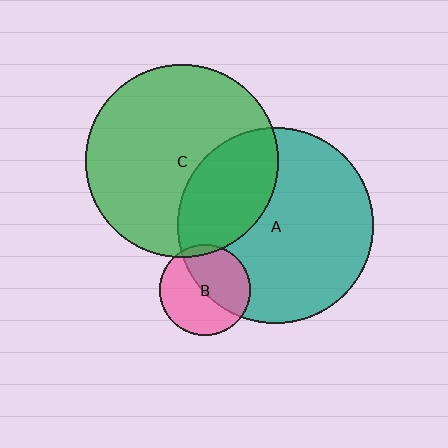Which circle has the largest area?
Circle A (teal).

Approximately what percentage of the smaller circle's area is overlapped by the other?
Approximately 5%.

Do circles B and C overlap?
Yes.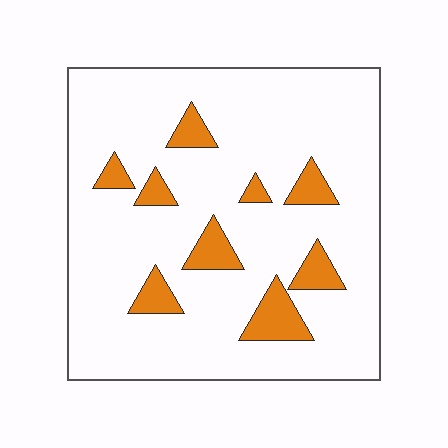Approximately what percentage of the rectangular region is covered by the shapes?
Approximately 15%.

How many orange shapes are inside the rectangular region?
9.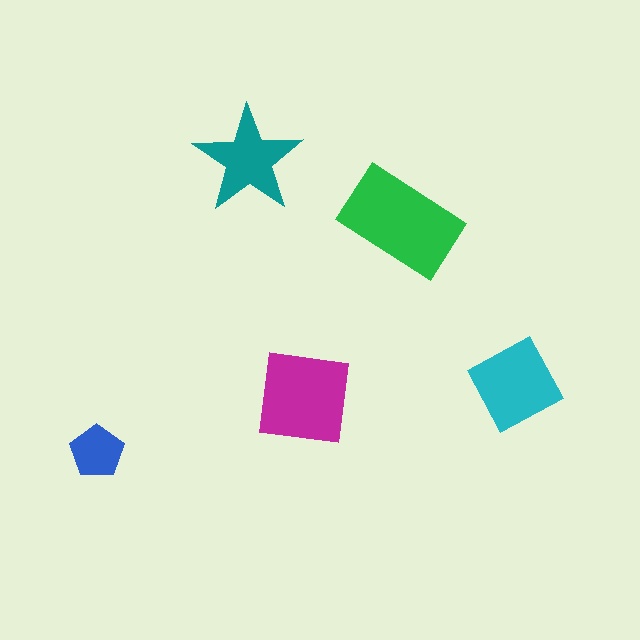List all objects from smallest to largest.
The blue pentagon, the teal star, the cyan diamond, the magenta square, the green rectangle.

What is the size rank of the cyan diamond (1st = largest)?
3rd.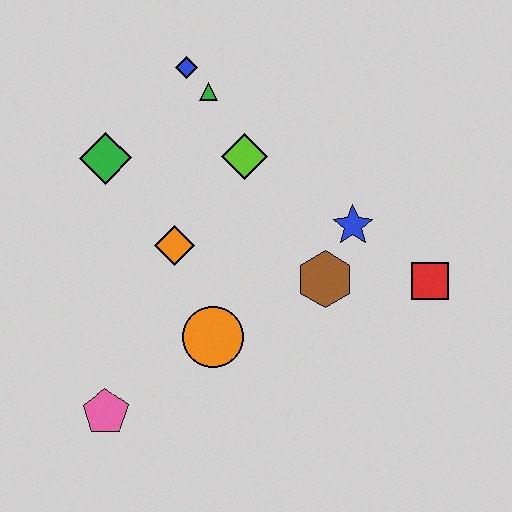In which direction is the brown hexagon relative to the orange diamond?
The brown hexagon is to the right of the orange diamond.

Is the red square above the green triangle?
No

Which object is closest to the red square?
The blue star is closest to the red square.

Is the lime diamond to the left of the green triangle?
No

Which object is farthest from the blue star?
The pink pentagon is farthest from the blue star.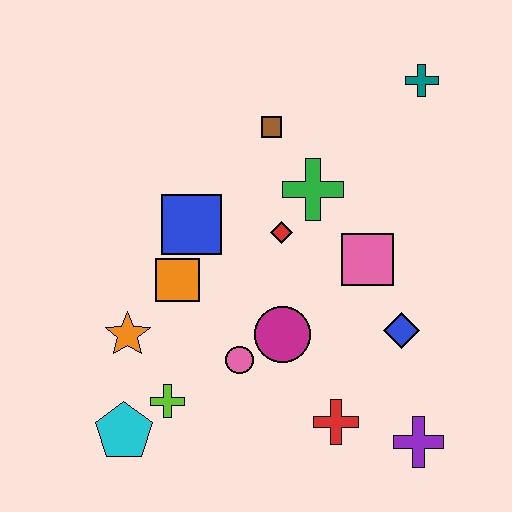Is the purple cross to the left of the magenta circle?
No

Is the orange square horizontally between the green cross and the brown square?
No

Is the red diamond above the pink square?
Yes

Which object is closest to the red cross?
The purple cross is closest to the red cross.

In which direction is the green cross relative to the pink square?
The green cross is above the pink square.